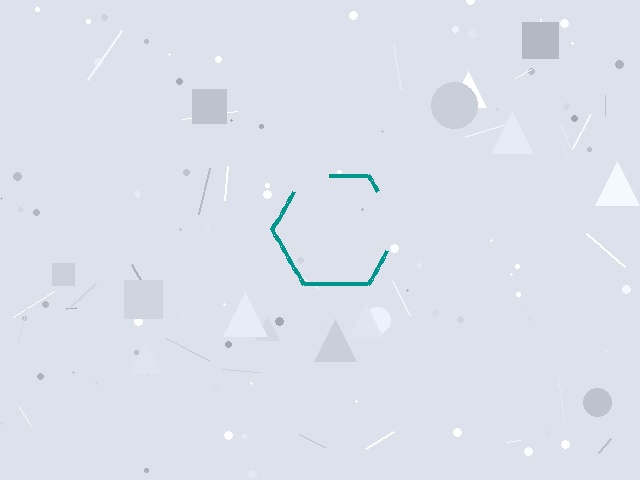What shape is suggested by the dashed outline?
The dashed outline suggests a hexagon.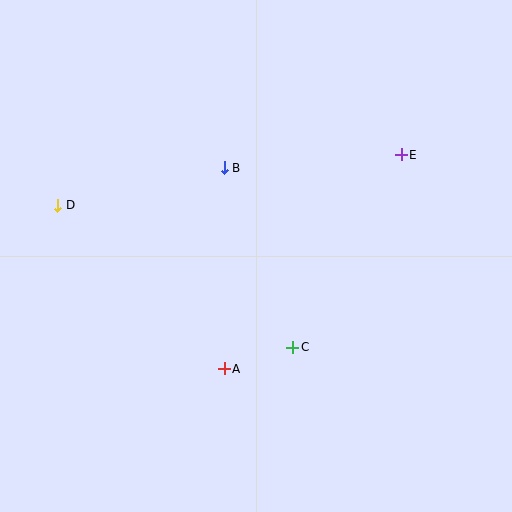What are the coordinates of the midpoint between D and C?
The midpoint between D and C is at (175, 276).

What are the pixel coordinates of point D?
Point D is at (58, 205).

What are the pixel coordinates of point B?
Point B is at (224, 168).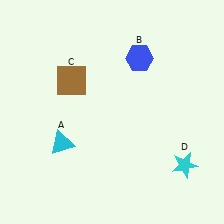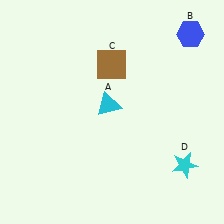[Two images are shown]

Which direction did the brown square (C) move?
The brown square (C) moved right.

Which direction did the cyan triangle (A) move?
The cyan triangle (A) moved right.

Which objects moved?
The objects that moved are: the cyan triangle (A), the blue hexagon (B), the brown square (C).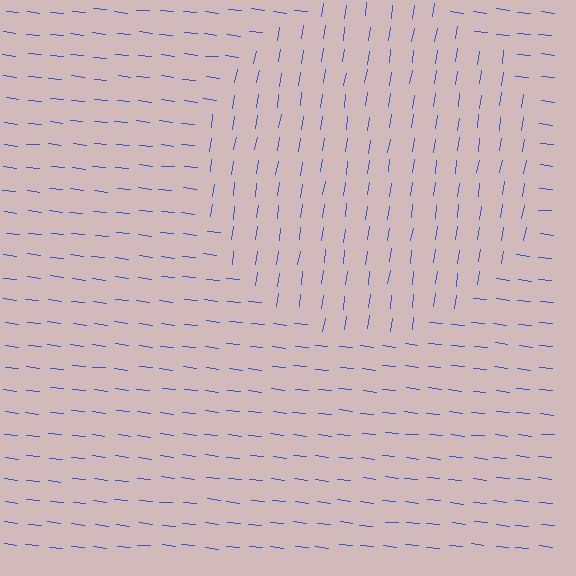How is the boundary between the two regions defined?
The boundary is defined purely by a change in line orientation (approximately 88 degrees difference). All lines are the same color and thickness.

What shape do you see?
I see a circle.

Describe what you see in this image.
The image is filled with small blue line segments. A circle region in the image has lines oriented differently from the surrounding lines, creating a visible texture boundary.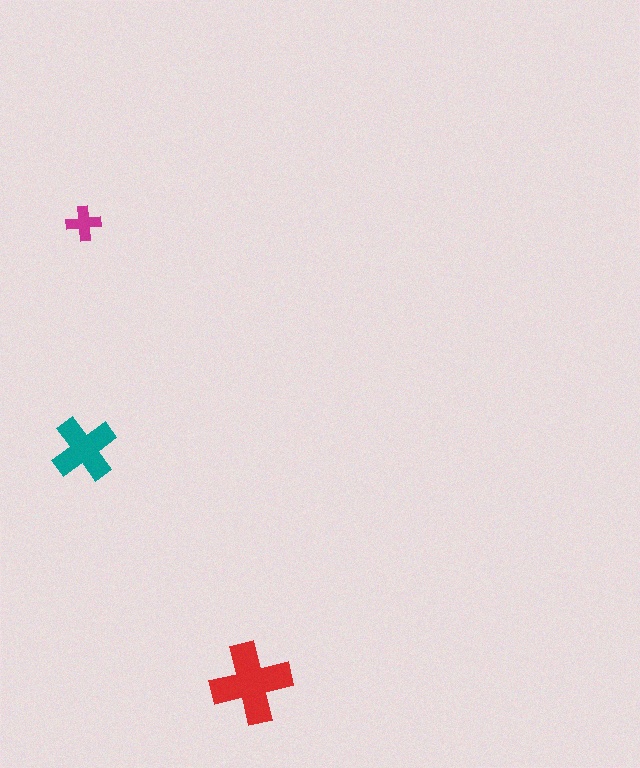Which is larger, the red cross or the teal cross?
The red one.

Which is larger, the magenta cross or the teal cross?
The teal one.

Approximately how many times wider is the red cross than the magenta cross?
About 2.5 times wider.